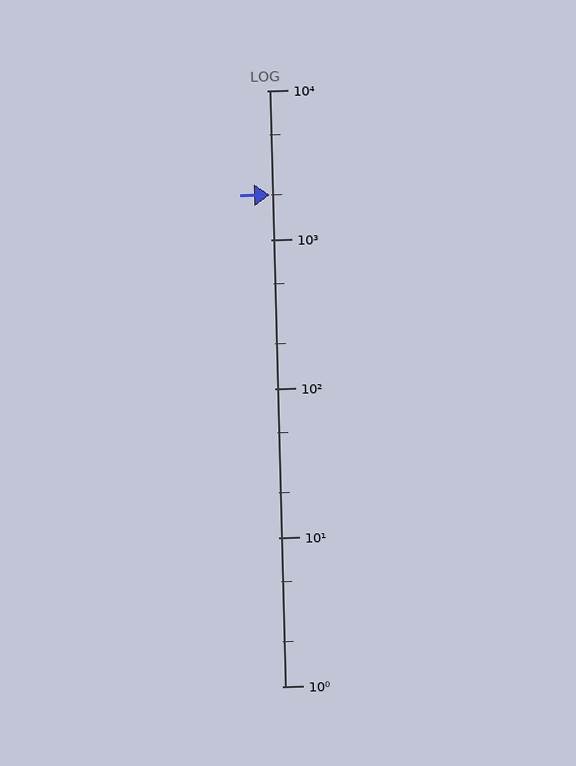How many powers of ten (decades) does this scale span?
The scale spans 4 decades, from 1 to 10000.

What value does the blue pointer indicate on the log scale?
The pointer indicates approximately 2000.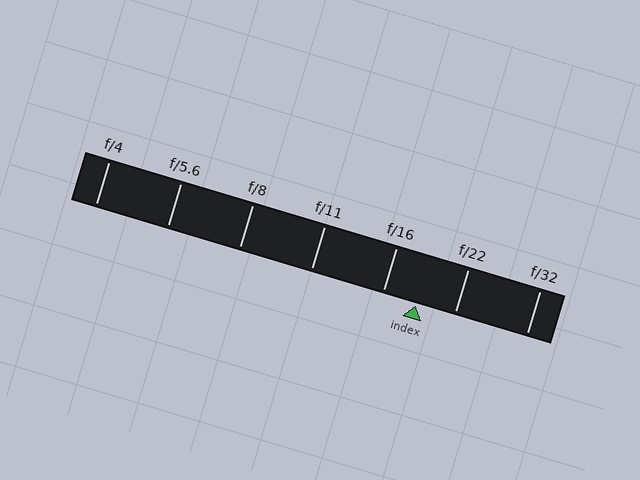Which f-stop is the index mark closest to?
The index mark is closest to f/16.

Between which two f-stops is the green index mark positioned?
The index mark is between f/16 and f/22.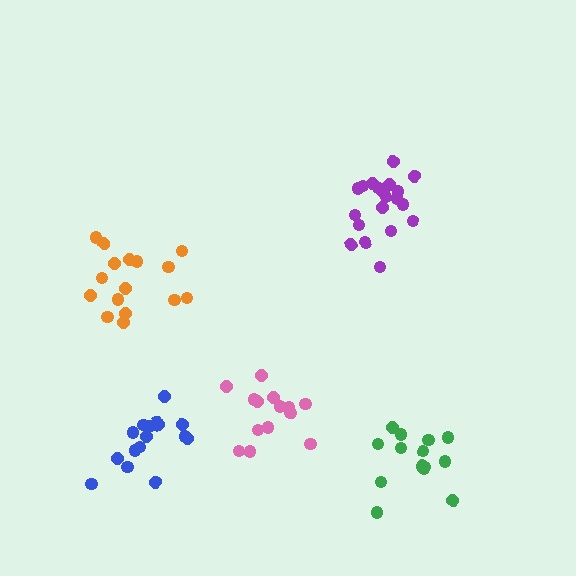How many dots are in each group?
Group 1: 16 dots, Group 2: 14 dots, Group 3: 20 dots, Group 4: 14 dots, Group 5: 16 dots (80 total).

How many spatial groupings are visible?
There are 5 spatial groupings.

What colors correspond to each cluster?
The clusters are colored: orange, green, purple, pink, blue.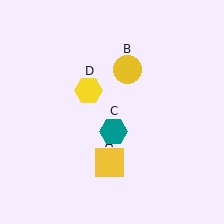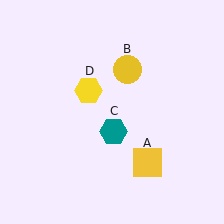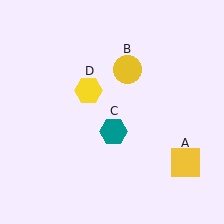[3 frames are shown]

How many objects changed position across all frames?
1 object changed position: yellow square (object A).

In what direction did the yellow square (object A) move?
The yellow square (object A) moved right.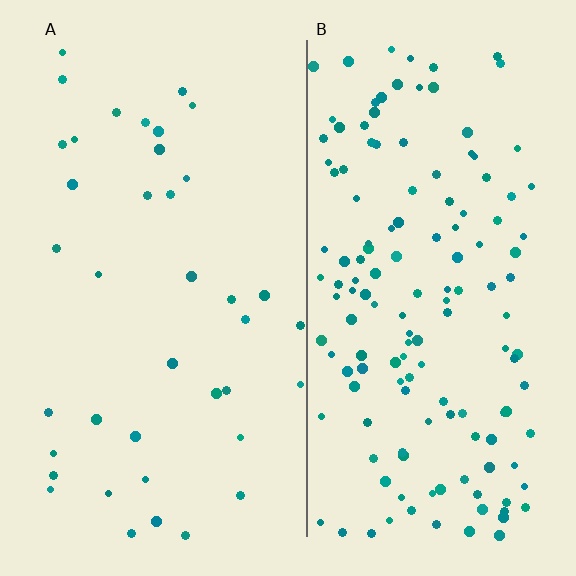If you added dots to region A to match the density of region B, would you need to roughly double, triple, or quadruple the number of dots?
Approximately quadruple.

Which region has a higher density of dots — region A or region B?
B (the right).